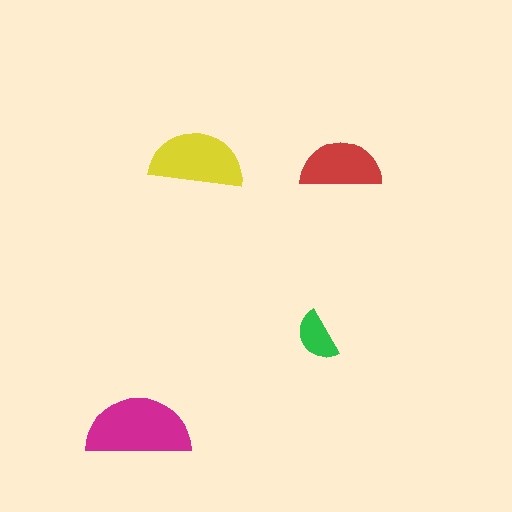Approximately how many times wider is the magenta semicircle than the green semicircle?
About 2 times wider.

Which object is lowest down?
The magenta semicircle is bottommost.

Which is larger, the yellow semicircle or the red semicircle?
The yellow one.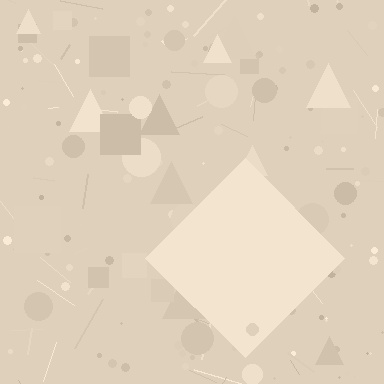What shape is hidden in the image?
A diamond is hidden in the image.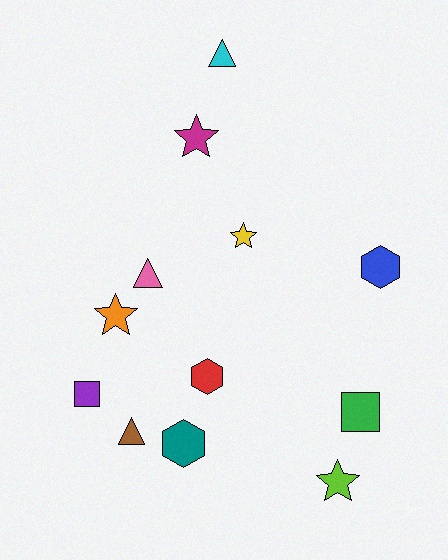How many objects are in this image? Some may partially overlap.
There are 12 objects.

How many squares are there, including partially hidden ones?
There are 2 squares.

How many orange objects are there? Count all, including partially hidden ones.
There is 1 orange object.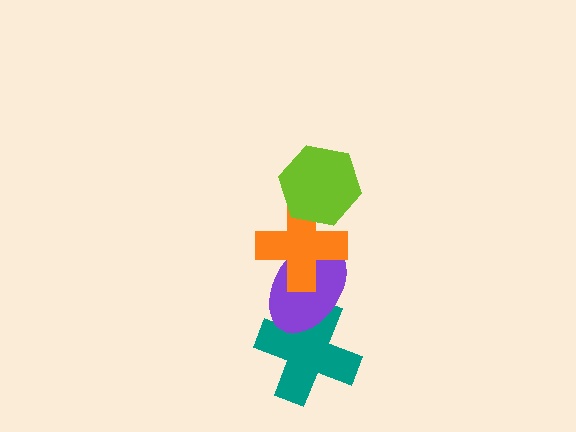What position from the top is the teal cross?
The teal cross is 4th from the top.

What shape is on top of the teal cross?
The purple ellipse is on top of the teal cross.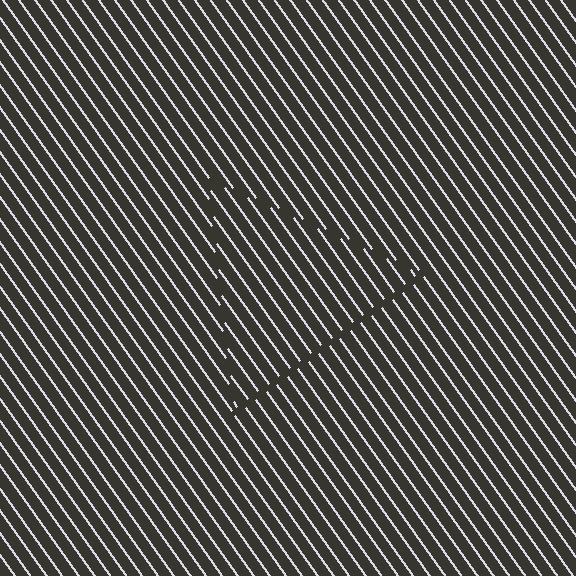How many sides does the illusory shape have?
3 sides — the line-ends trace a triangle.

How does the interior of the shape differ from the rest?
The interior of the shape contains the same grating, shifted by half a period — the contour is defined by the phase discontinuity where line-ends from the inner and outer gratings abut.